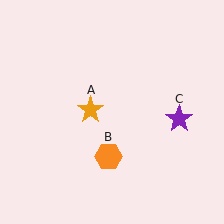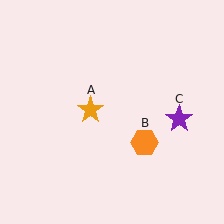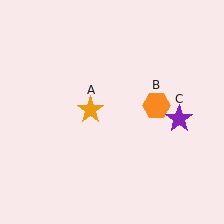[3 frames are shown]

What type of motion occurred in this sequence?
The orange hexagon (object B) rotated counterclockwise around the center of the scene.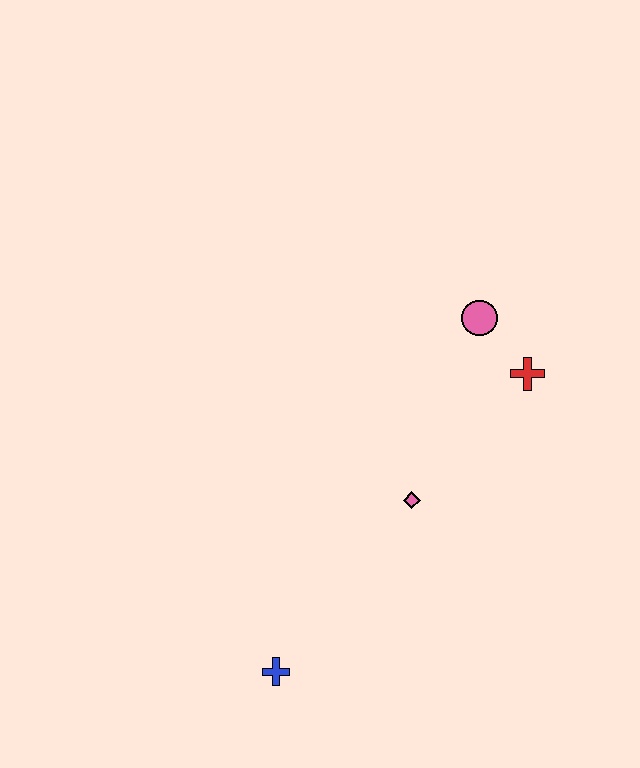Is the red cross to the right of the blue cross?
Yes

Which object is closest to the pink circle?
The red cross is closest to the pink circle.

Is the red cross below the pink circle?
Yes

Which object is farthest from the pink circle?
The blue cross is farthest from the pink circle.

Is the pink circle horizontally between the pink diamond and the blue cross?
No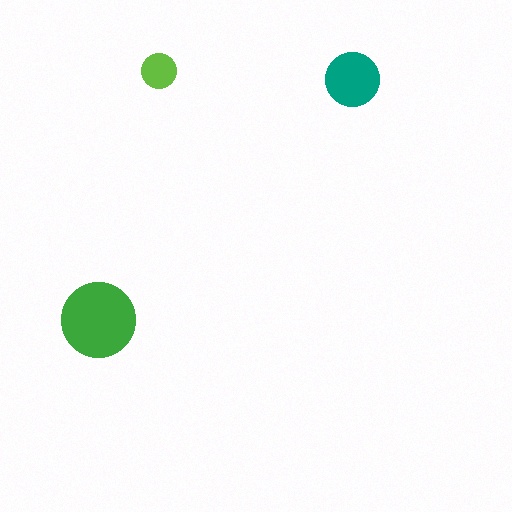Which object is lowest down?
The green circle is bottommost.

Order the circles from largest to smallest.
the green one, the teal one, the lime one.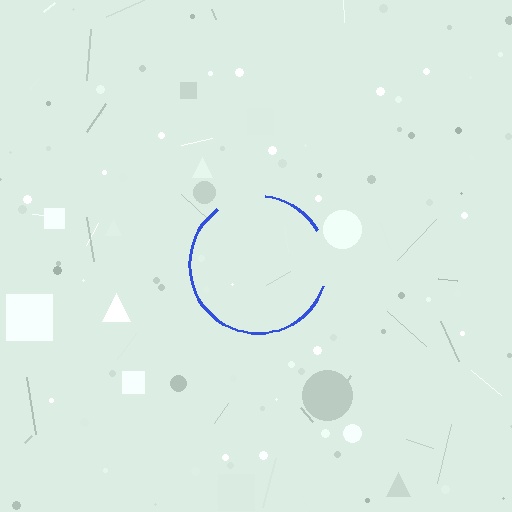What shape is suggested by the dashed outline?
The dashed outline suggests a circle.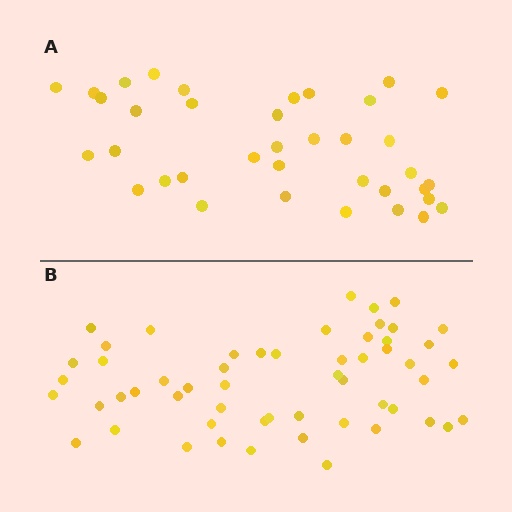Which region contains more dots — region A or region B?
Region B (the bottom region) has more dots.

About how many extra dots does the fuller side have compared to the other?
Region B has approximately 20 more dots than region A.